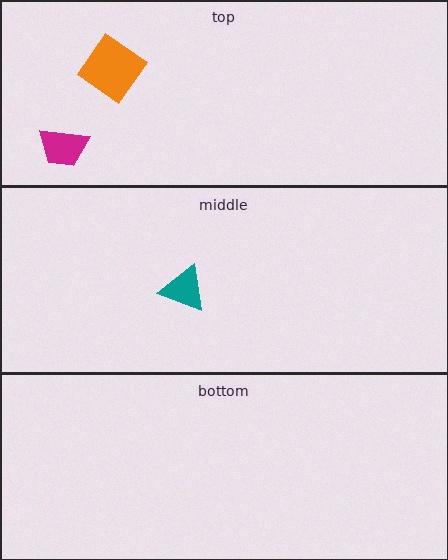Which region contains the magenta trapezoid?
The top region.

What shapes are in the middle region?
The teal triangle.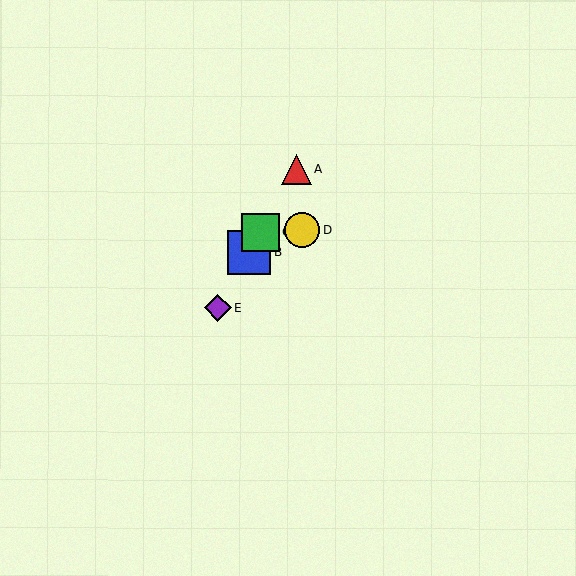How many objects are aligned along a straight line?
4 objects (A, B, C, E) are aligned along a straight line.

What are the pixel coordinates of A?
Object A is at (297, 169).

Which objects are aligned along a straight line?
Objects A, B, C, E are aligned along a straight line.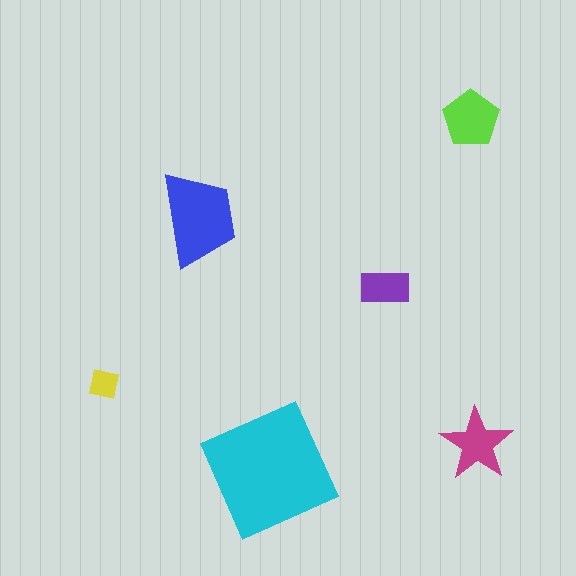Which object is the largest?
The cyan square.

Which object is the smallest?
The yellow square.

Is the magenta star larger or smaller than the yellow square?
Larger.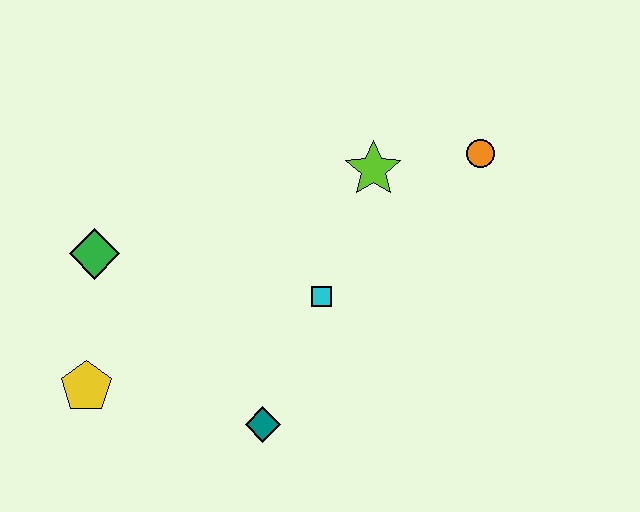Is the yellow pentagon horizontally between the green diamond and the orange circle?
No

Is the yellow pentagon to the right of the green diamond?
No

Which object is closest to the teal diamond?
The cyan square is closest to the teal diamond.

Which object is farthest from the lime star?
The yellow pentagon is farthest from the lime star.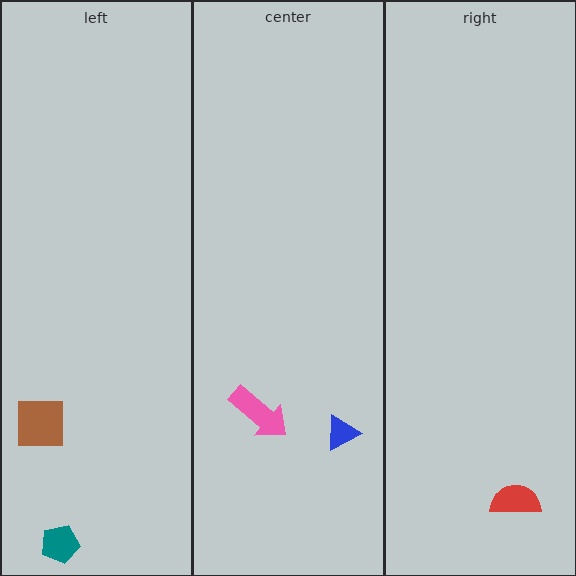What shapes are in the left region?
The teal pentagon, the brown square.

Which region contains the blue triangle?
The center region.